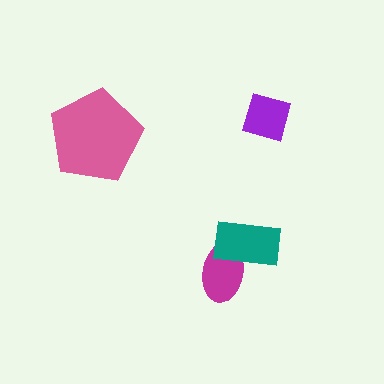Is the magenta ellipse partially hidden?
Yes, it is partially covered by another shape.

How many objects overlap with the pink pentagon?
0 objects overlap with the pink pentagon.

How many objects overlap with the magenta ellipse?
1 object overlaps with the magenta ellipse.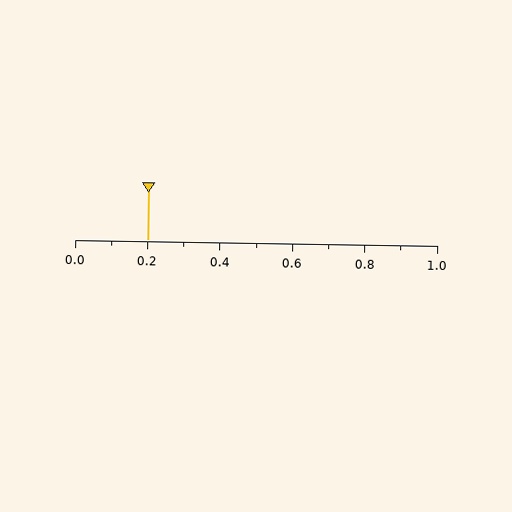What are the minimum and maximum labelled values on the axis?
The axis runs from 0.0 to 1.0.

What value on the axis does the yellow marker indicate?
The marker indicates approximately 0.2.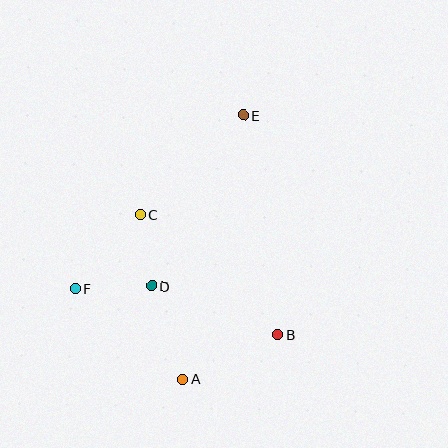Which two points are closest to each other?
Points C and D are closest to each other.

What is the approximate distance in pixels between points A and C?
The distance between A and C is approximately 170 pixels.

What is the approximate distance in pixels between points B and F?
The distance between B and F is approximately 207 pixels.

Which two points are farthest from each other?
Points A and E are farthest from each other.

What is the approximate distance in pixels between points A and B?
The distance between A and B is approximately 105 pixels.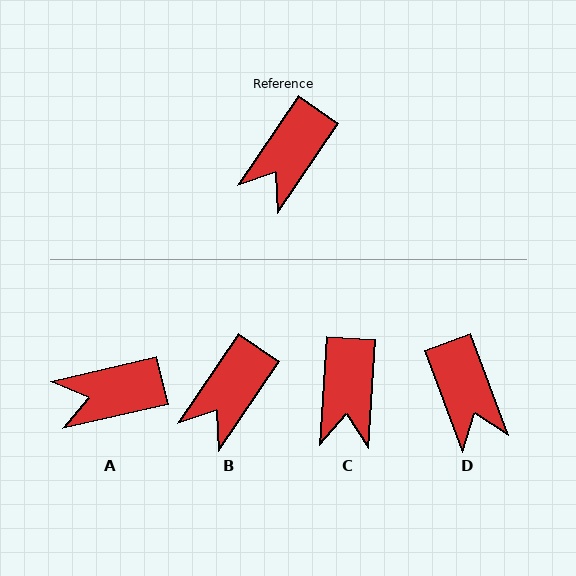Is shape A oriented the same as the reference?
No, it is off by about 43 degrees.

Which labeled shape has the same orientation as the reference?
B.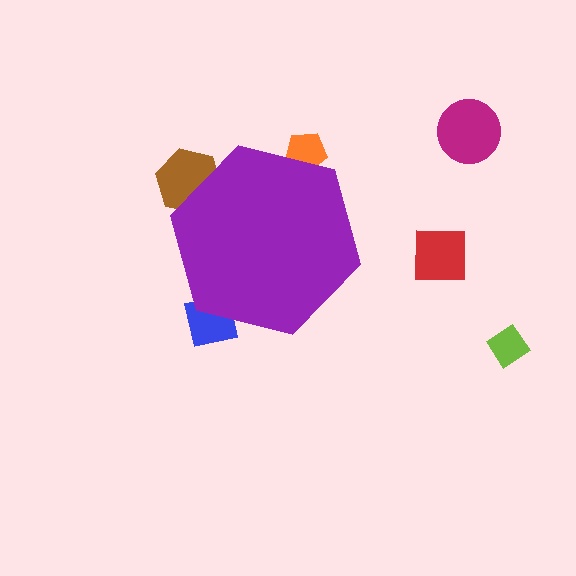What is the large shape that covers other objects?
A purple hexagon.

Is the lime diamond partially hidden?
No, the lime diamond is fully visible.